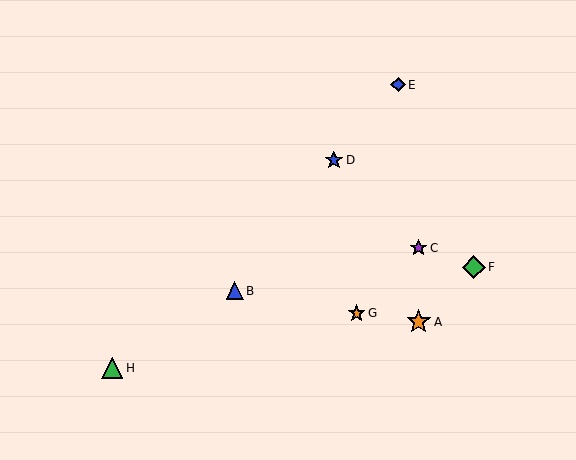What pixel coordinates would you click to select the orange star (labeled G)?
Click at (357, 313) to select the orange star G.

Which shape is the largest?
The orange star (labeled A) is the largest.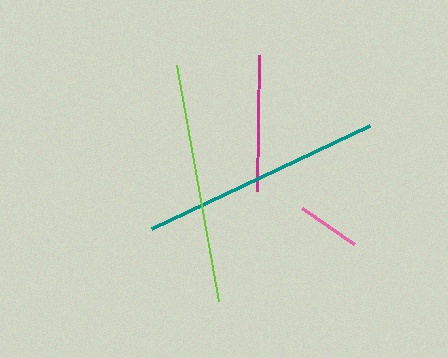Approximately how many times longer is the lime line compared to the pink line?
The lime line is approximately 3.8 times the length of the pink line.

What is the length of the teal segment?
The teal segment is approximately 241 pixels long.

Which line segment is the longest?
The teal line is the longest at approximately 241 pixels.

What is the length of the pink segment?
The pink segment is approximately 63 pixels long.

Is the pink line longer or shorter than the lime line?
The lime line is longer than the pink line.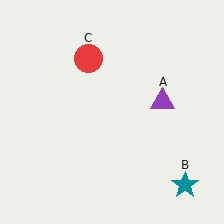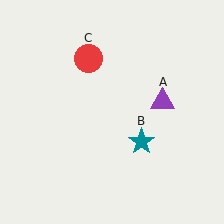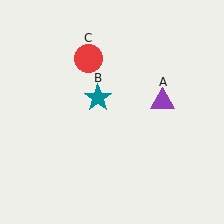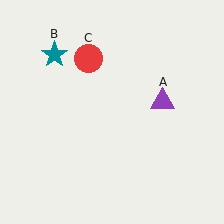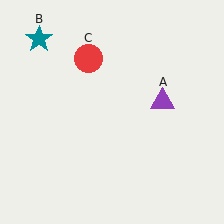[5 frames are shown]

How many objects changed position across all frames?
1 object changed position: teal star (object B).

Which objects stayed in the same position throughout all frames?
Purple triangle (object A) and red circle (object C) remained stationary.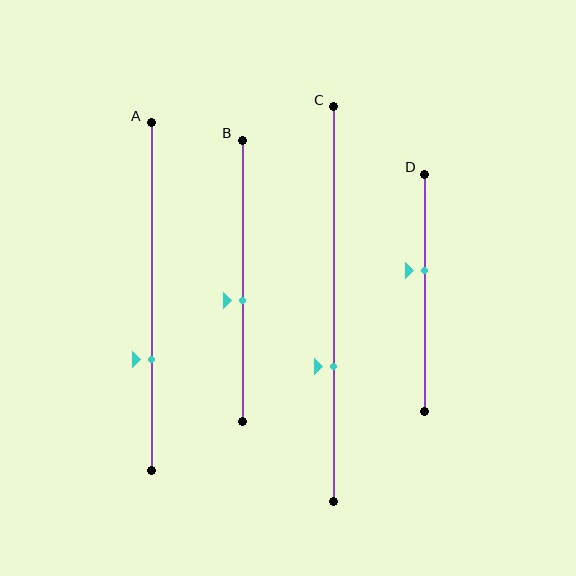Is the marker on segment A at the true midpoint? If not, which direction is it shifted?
No, the marker on segment A is shifted downward by about 18% of the segment length.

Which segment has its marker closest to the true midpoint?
Segment B has its marker closest to the true midpoint.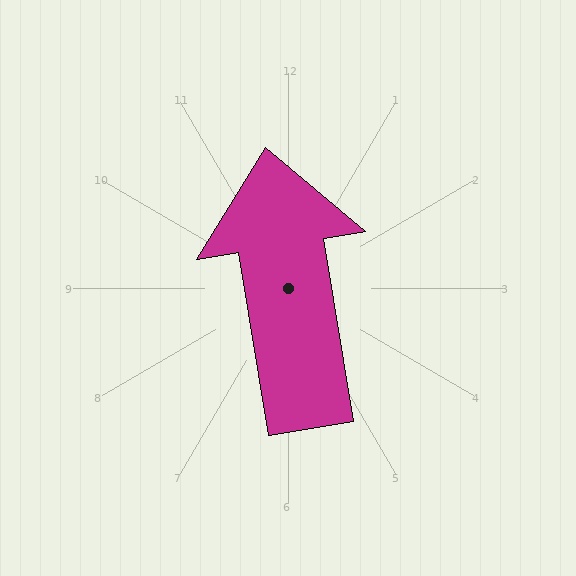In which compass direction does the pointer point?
North.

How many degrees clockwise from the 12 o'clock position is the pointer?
Approximately 351 degrees.